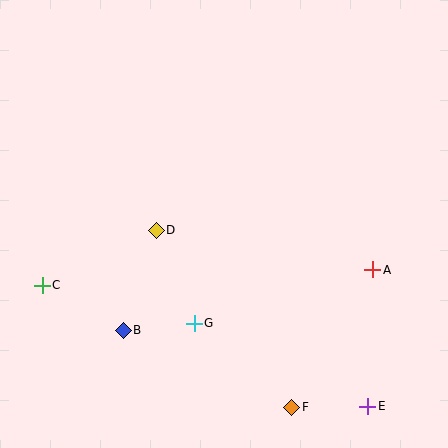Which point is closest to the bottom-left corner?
Point C is closest to the bottom-left corner.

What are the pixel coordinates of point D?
Point D is at (156, 230).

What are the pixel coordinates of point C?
Point C is at (42, 285).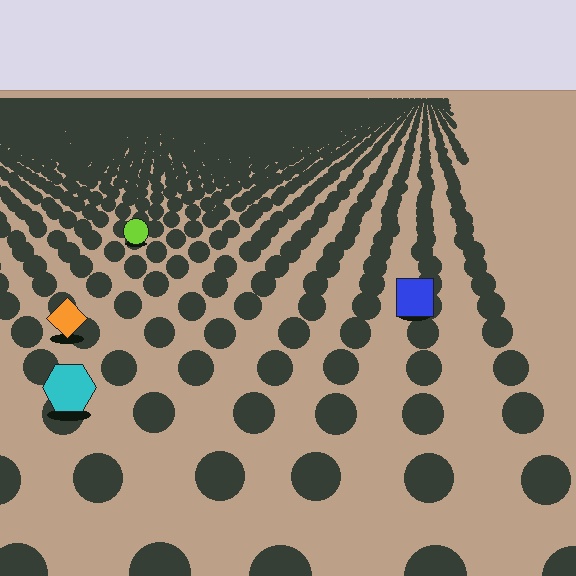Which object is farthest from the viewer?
The lime circle is farthest from the viewer. It appears smaller and the ground texture around it is denser.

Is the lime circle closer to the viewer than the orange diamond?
No. The orange diamond is closer — you can tell from the texture gradient: the ground texture is coarser near it.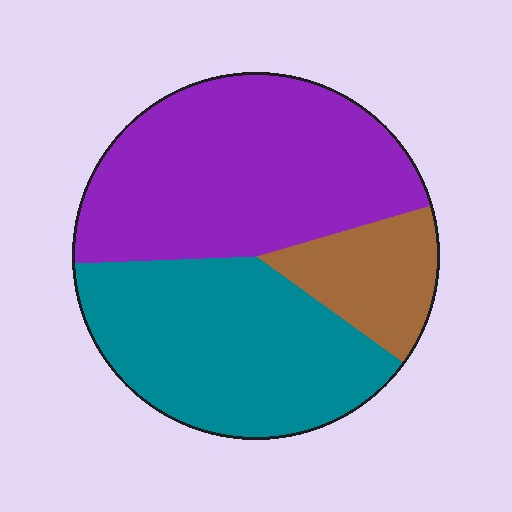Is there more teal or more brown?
Teal.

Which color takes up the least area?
Brown, at roughly 15%.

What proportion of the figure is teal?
Teal takes up between a third and a half of the figure.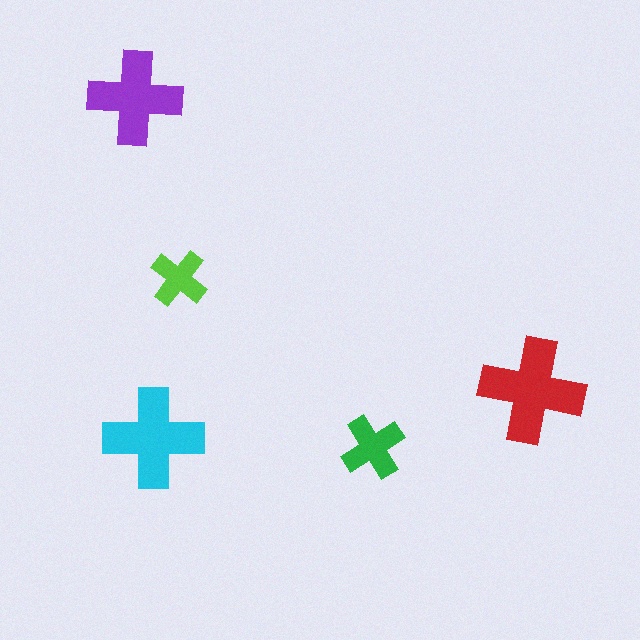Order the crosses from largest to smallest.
the red one, the cyan one, the purple one, the green one, the lime one.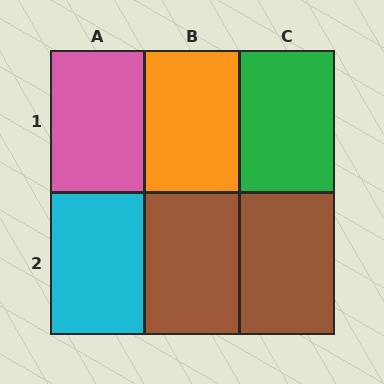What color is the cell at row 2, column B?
Brown.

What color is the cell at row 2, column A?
Cyan.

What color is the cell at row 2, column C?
Brown.